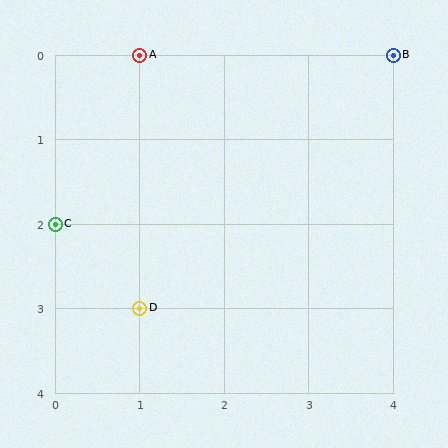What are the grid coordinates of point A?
Point A is at grid coordinates (1, 0).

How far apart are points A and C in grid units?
Points A and C are 1 column and 2 rows apart (about 2.2 grid units diagonally).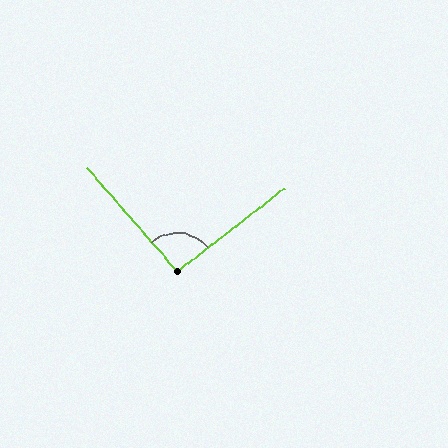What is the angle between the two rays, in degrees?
Approximately 93 degrees.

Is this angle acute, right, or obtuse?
It is approximately a right angle.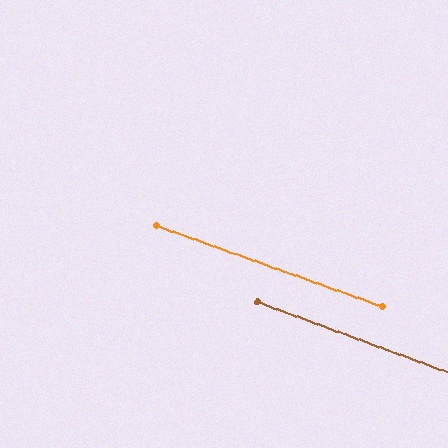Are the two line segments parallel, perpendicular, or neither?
Parallel — their directions differ by only 0.5°.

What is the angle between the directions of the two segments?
Approximately 0 degrees.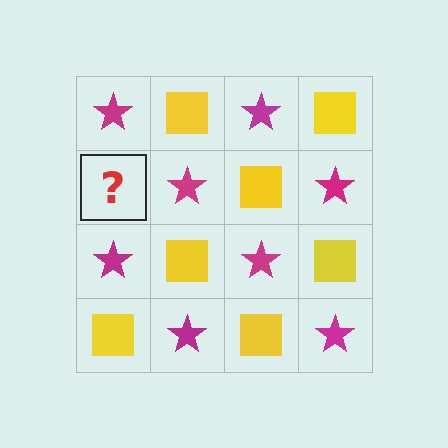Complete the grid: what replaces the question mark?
The question mark should be replaced with a yellow square.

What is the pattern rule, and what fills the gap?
The rule is that it alternates magenta star and yellow square in a checkerboard pattern. The gap should be filled with a yellow square.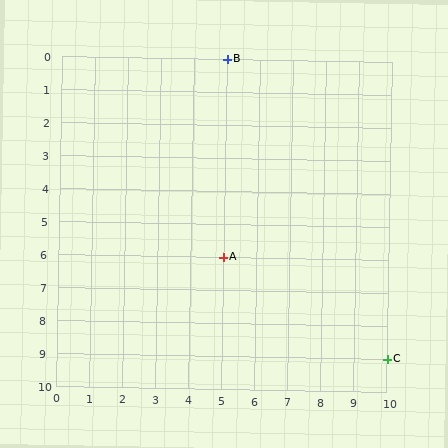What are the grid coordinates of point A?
Point A is at grid coordinates (5, 6).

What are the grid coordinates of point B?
Point B is at grid coordinates (5, 0).